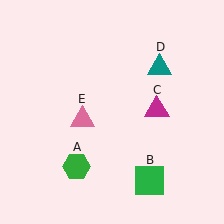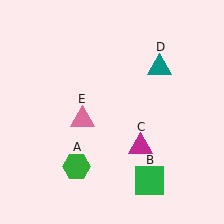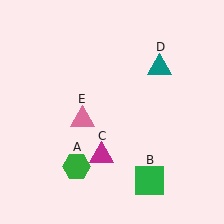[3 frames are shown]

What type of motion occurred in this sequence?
The magenta triangle (object C) rotated clockwise around the center of the scene.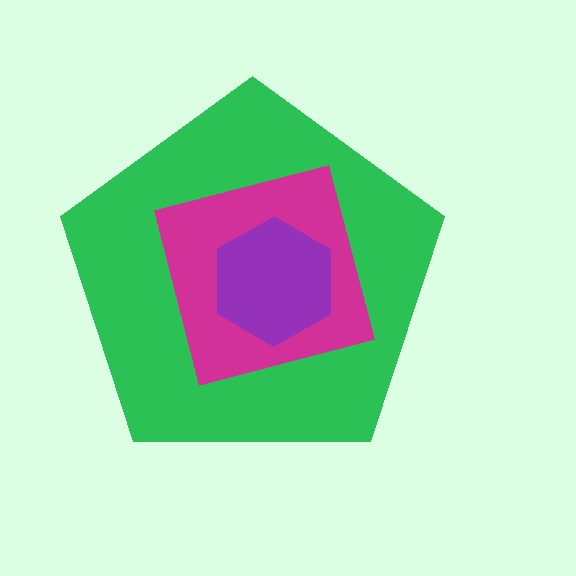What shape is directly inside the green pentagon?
The magenta square.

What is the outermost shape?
The green pentagon.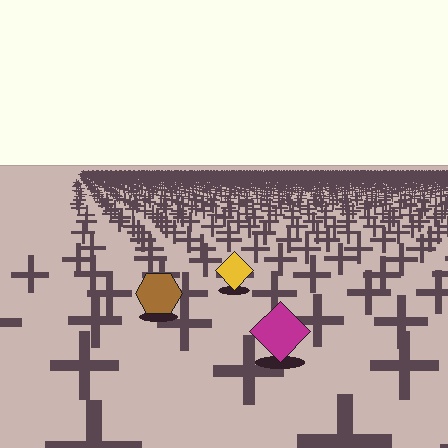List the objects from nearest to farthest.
From nearest to farthest: the magenta diamond, the brown hexagon, the yellow diamond.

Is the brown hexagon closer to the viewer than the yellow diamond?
Yes. The brown hexagon is closer — you can tell from the texture gradient: the ground texture is coarser near it.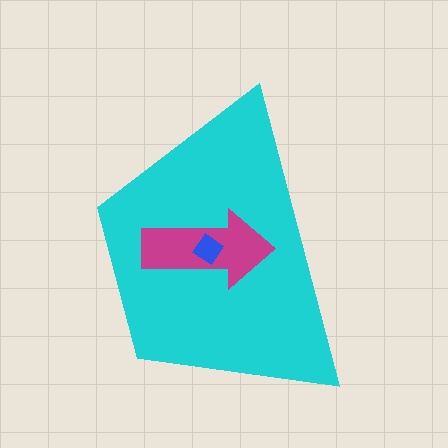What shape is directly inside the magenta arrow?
The blue diamond.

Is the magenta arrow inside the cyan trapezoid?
Yes.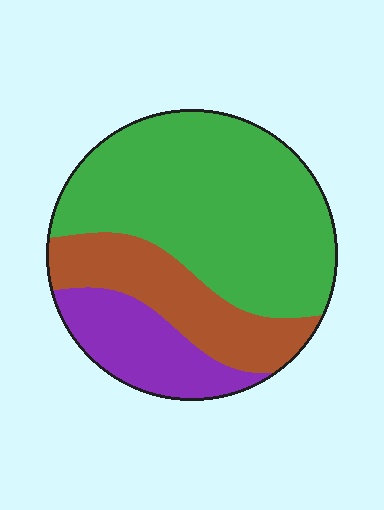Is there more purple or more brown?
Brown.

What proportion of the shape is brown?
Brown takes up about one quarter (1/4) of the shape.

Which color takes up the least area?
Purple, at roughly 20%.